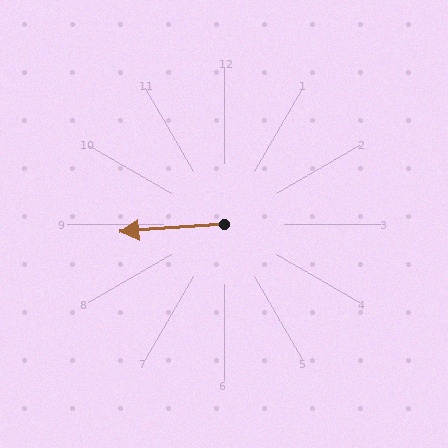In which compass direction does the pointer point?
West.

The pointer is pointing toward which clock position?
Roughly 9 o'clock.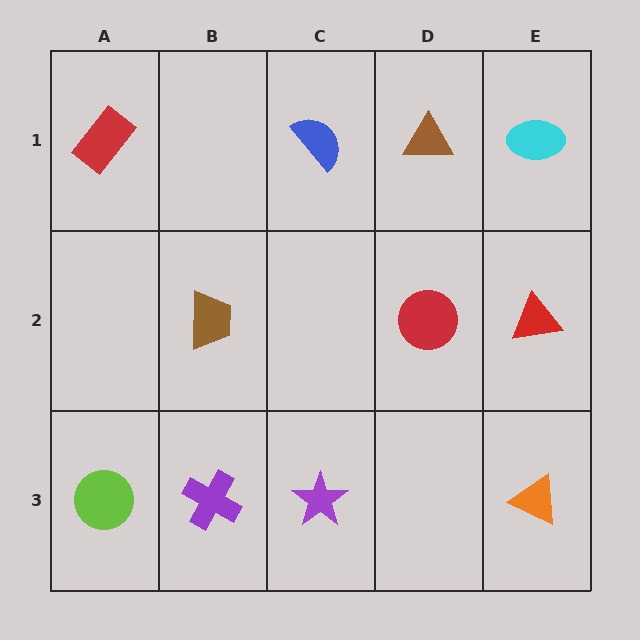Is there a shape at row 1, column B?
No, that cell is empty.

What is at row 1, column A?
A red rectangle.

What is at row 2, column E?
A red triangle.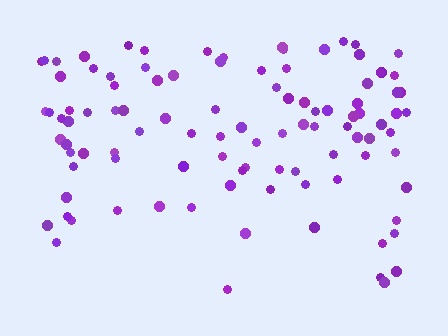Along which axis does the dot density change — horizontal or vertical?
Vertical.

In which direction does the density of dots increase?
From bottom to top, with the top side densest.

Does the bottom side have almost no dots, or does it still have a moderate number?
Still a moderate number, just noticeably fewer than the top.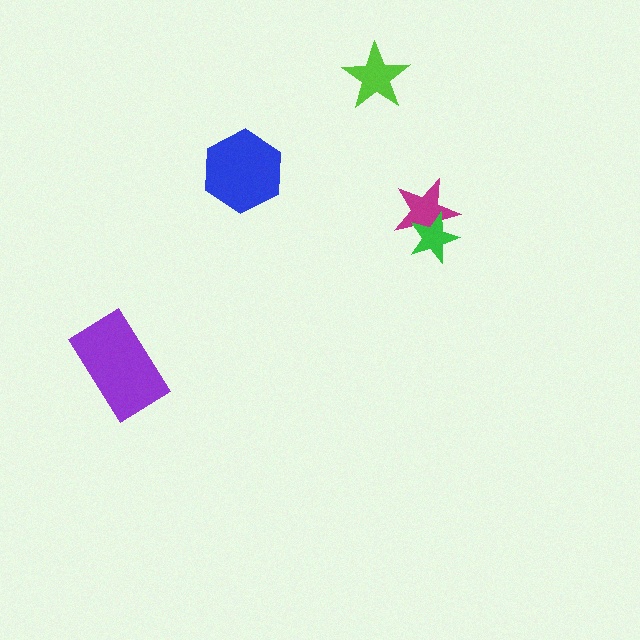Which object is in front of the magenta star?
The green star is in front of the magenta star.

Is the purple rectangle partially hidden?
No, no other shape covers it.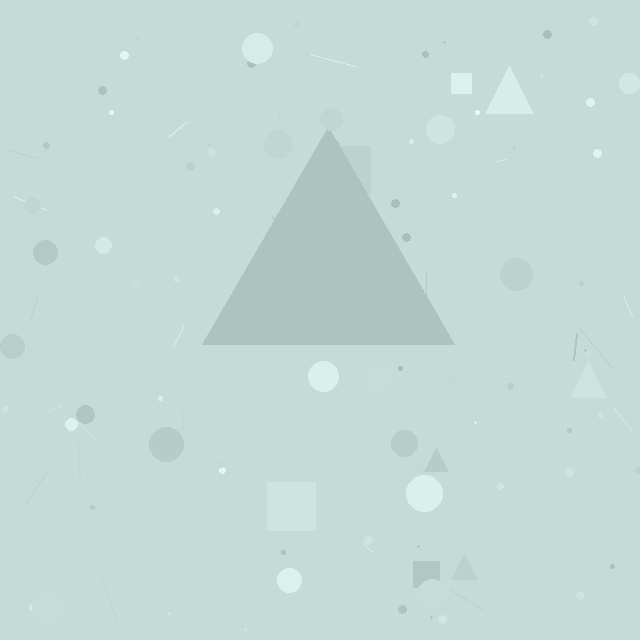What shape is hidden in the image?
A triangle is hidden in the image.